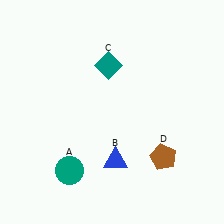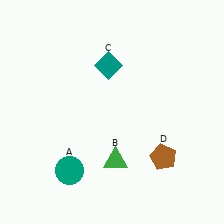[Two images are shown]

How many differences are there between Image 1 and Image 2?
There is 1 difference between the two images.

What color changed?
The triangle (B) changed from blue in Image 1 to green in Image 2.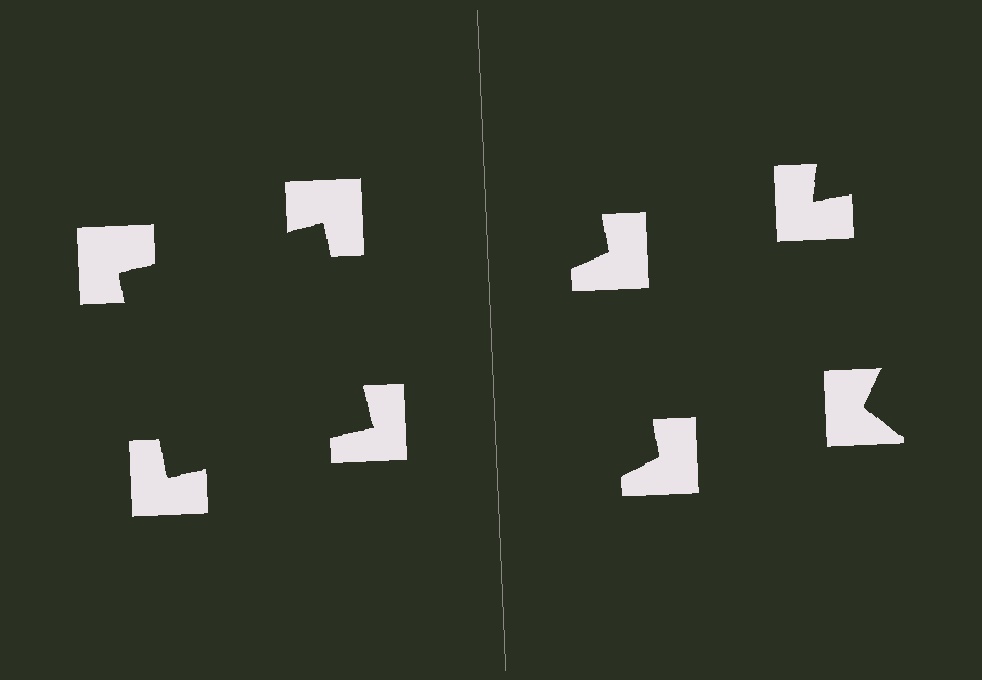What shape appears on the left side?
An illusory square.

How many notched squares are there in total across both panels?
8 — 4 on each side.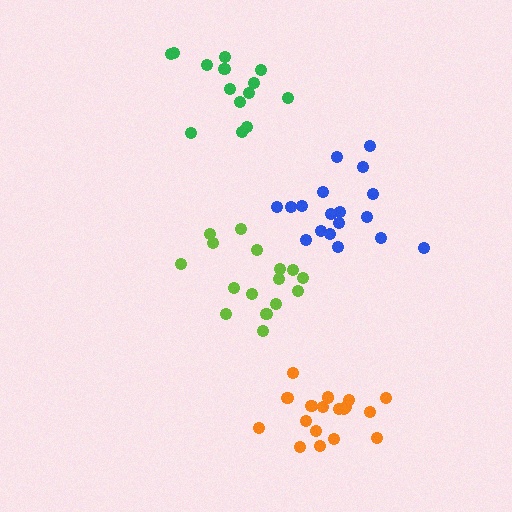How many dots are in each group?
Group 1: 18 dots, Group 2: 16 dots, Group 3: 18 dots, Group 4: 14 dots (66 total).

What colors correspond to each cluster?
The clusters are colored: orange, lime, blue, green.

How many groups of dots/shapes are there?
There are 4 groups.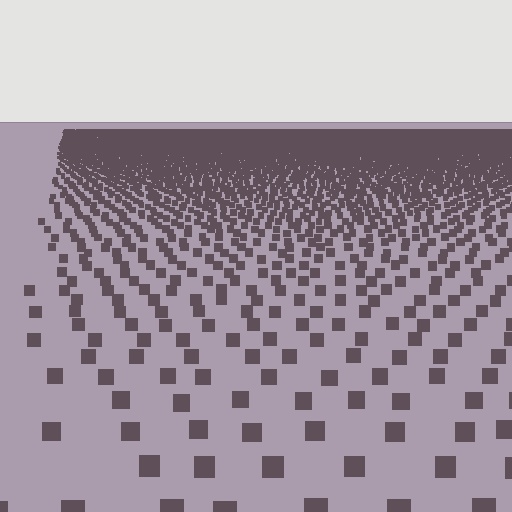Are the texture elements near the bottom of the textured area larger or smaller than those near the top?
Larger. Near the bottom, elements are closer to the viewer and appear at a bigger on-screen size.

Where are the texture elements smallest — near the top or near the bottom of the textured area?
Near the top.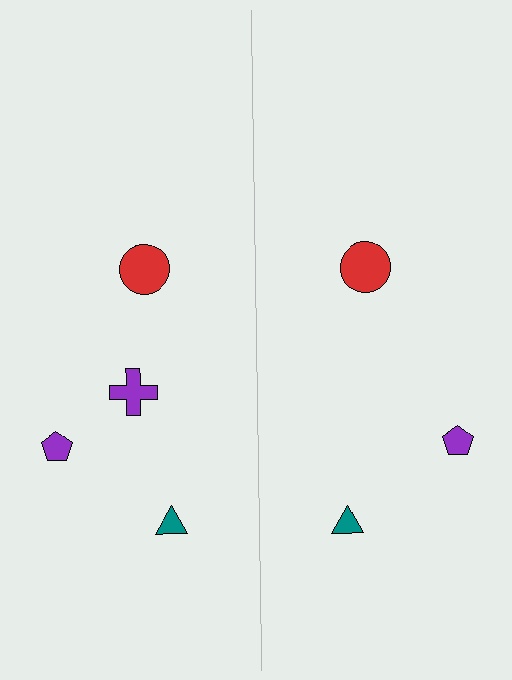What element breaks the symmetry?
A purple cross is missing from the right side.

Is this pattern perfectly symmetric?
No, the pattern is not perfectly symmetric. A purple cross is missing from the right side.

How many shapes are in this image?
There are 7 shapes in this image.